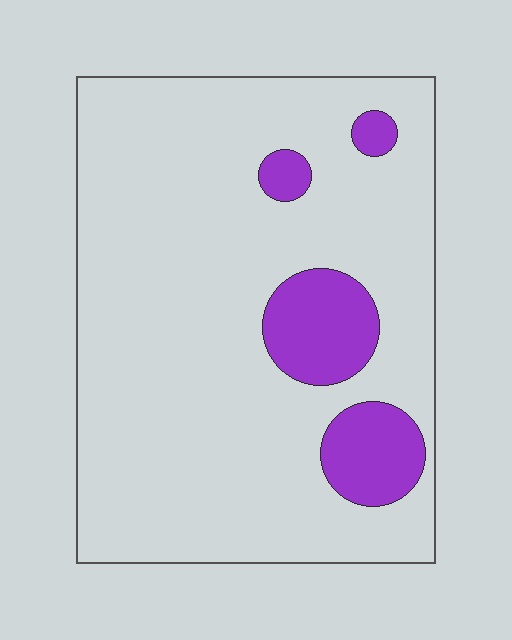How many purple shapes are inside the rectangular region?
4.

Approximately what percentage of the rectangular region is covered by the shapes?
Approximately 15%.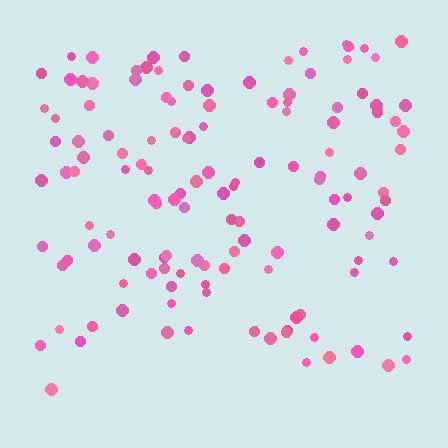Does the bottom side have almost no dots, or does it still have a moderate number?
Still a moderate number, just noticeably fewer than the top.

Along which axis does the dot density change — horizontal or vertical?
Vertical.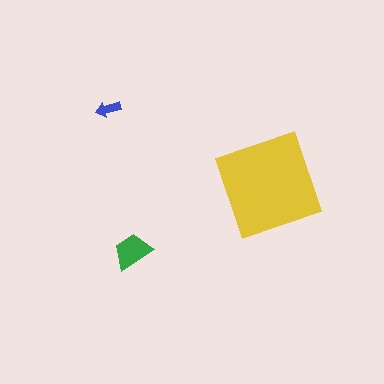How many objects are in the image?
There are 3 objects in the image.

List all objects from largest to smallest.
The yellow square, the green trapezoid, the blue arrow.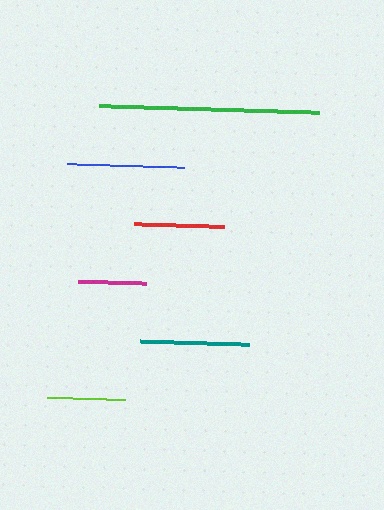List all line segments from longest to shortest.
From longest to shortest: green, blue, teal, red, lime, magenta.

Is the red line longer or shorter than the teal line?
The teal line is longer than the red line.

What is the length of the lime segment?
The lime segment is approximately 78 pixels long.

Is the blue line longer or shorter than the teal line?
The blue line is longer than the teal line.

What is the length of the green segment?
The green segment is approximately 220 pixels long.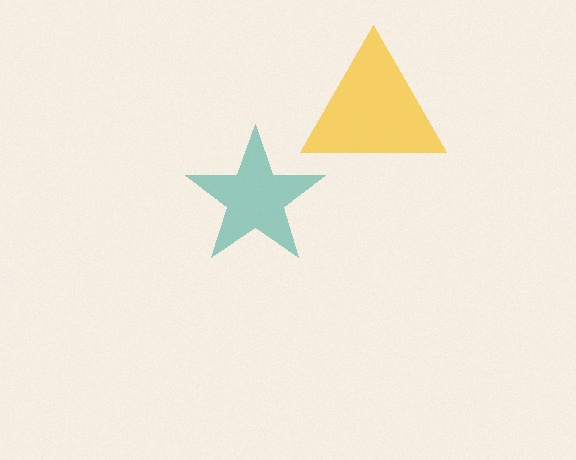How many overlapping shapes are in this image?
There are 2 overlapping shapes in the image.